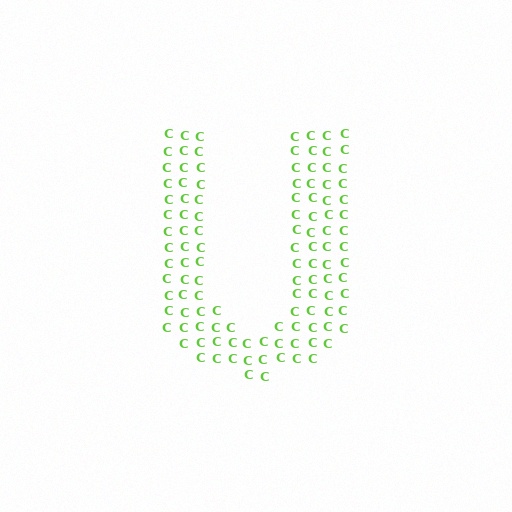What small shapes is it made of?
It is made of small letter C's.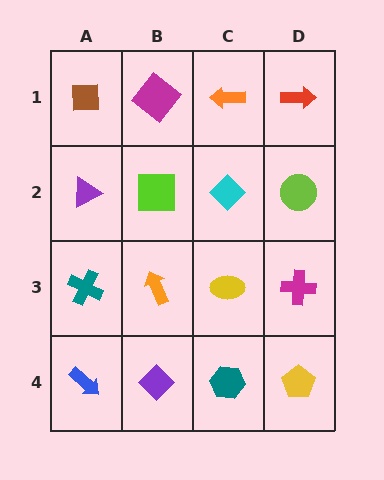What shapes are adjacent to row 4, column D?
A magenta cross (row 3, column D), a teal hexagon (row 4, column C).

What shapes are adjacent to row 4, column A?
A teal cross (row 3, column A), a purple diamond (row 4, column B).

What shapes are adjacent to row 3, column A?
A purple triangle (row 2, column A), a blue arrow (row 4, column A), an orange arrow (row 3, column B).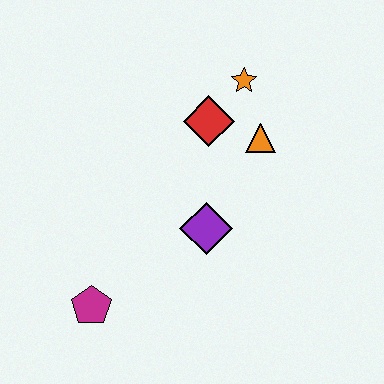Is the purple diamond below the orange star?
Yes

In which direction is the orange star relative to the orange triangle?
The orange star is above the orange triangle.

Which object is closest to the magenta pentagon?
The purple diamond is closest to the magenta pentagon.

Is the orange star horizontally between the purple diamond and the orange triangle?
Yes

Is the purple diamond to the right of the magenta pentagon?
Yes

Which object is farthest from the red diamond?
The magenta pentagon is farthest from the red diamond.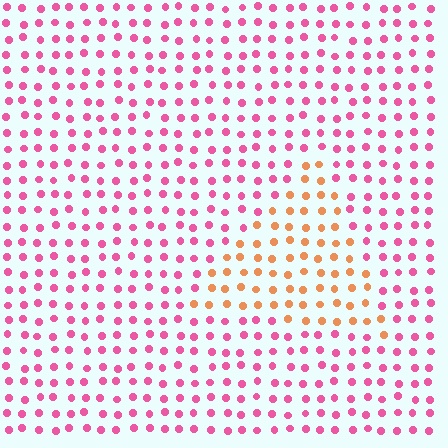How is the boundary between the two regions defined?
The boundary is defined purely by a slight shift in hue (about 54 degrees). Spacing, size, and orientation are identical on both sides.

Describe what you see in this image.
The image is filled with small pink elements in a uniform arrangement. A triangle-shaped region is visible where the elements are tinted to a slightly different hue, forming a subtle color boundary.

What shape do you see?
I see a triangle.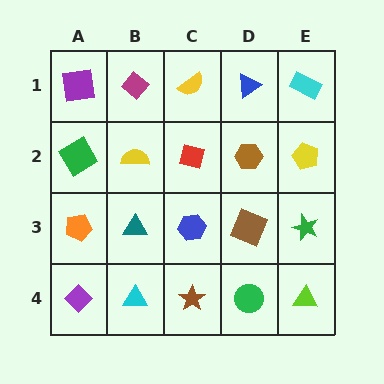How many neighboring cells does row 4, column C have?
3.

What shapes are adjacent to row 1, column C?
A red square (row 2, column C), a magenta diamond (row 1, column B), a blue triangle (row 1, column D).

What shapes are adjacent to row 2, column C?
A yellow semicircle (row 1, column C), a blue hexagon (row 3, column C), a yellow semicircle (row 2, column B), a brown hexagon (row 2, column D).